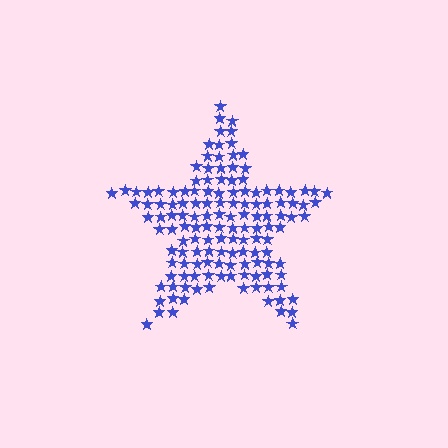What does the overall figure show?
The overall figure shows a star.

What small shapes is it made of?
It is made of small stars.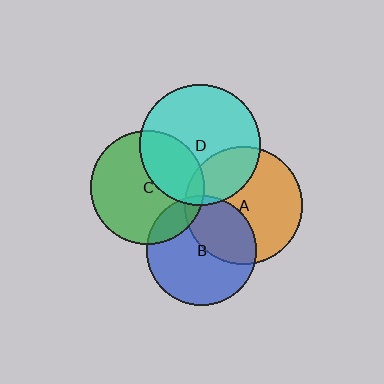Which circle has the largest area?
Circle D (cyan).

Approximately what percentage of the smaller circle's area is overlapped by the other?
Approximately 10%.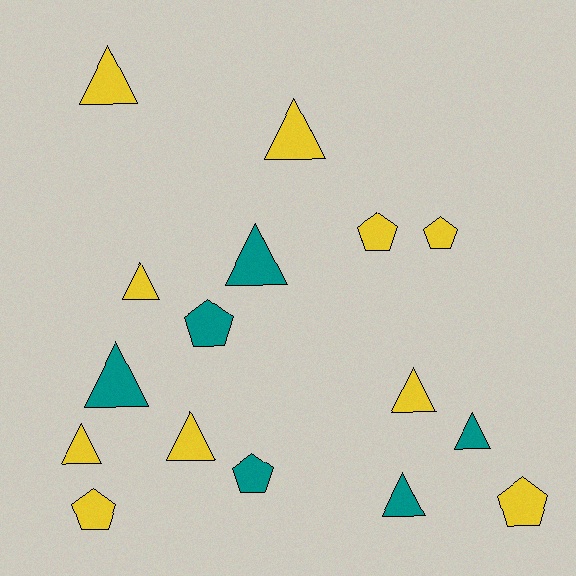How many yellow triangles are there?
There are 6 yellow triangles.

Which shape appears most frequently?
Triangle, with 10 objects.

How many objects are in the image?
There are 16 objects.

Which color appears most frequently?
Yellow, with 10 objects.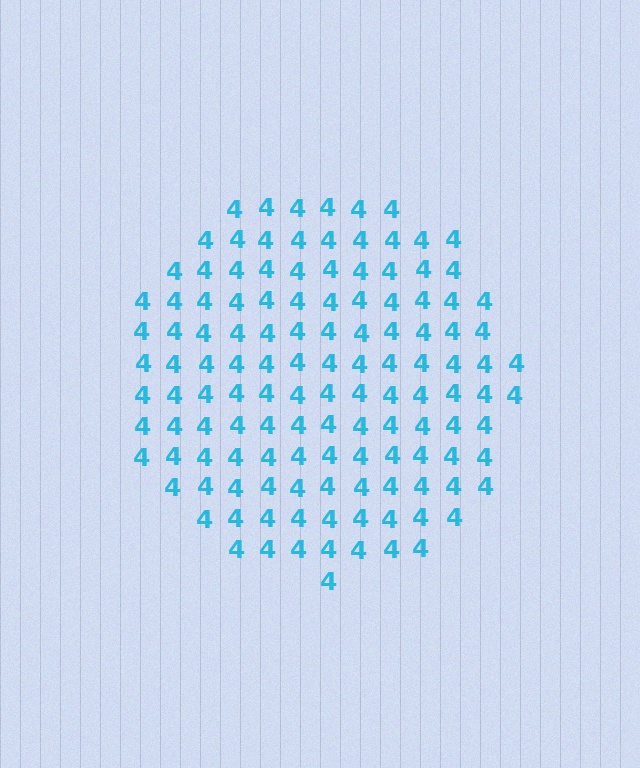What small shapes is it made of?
It is made of small digit 4's.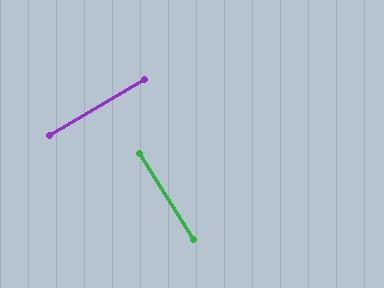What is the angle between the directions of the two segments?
Approximately 89 degrees.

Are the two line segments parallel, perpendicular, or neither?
Perpendicular — they meet at approximately 89°.